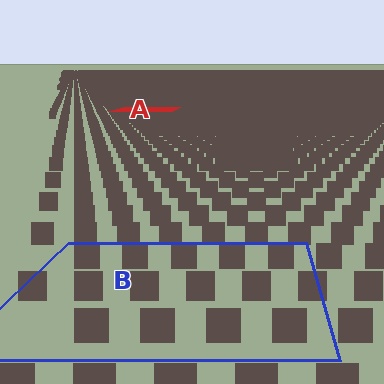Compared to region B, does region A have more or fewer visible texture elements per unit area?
Region A has more texture elements per unit area — they are packed more densely because it is farther away.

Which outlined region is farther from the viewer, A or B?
Region A is farther from the viewer — the texture elements inside it appear smaller and more densely packed.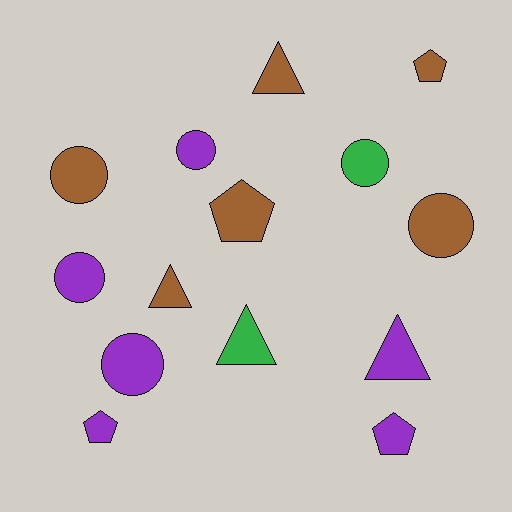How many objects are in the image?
There are 14 objects.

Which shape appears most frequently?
Circle, with 6 objects.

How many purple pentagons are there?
There are 2 purple pentagons.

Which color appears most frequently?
Brown, with 6 objects.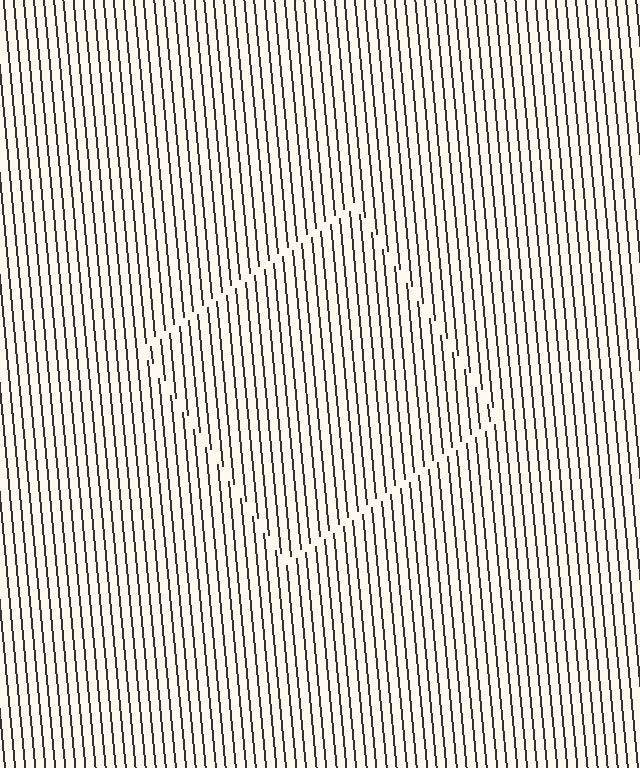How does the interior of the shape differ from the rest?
The interior of the shape contains the same grating, shifted by half a period — the contour is defined by the phase discontinuity where line-ends from the inner and outer gratings abut.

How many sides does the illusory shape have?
4 sides — the line-ends trace a square.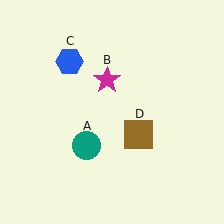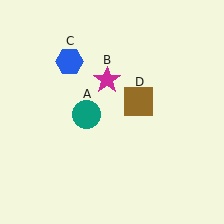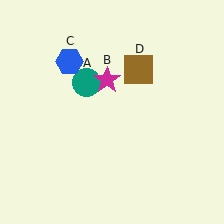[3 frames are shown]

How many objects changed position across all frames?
2 objects changed position: teal circle (object A), brown square (object D).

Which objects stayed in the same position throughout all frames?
Magenta star (object B) and blue hexagon (object C) remained stationary.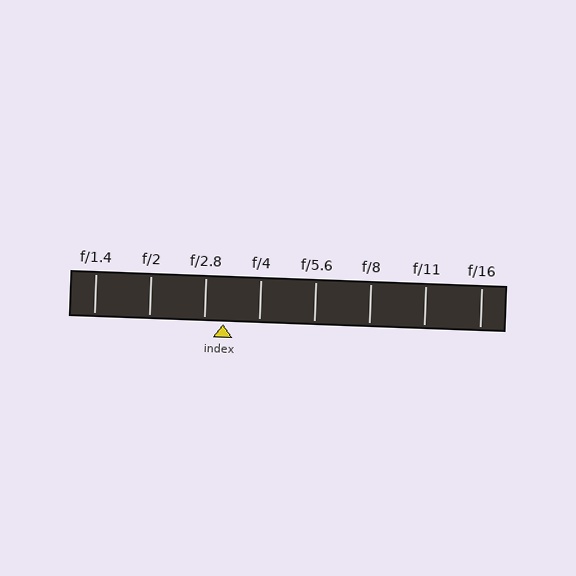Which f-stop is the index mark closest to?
The index mark is closest to f/2.8.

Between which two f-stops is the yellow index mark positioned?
The index mark is between f/2.8 and f/4.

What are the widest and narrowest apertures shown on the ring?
The widest aperture shown is f/1.4 and the narrowest is f/16.